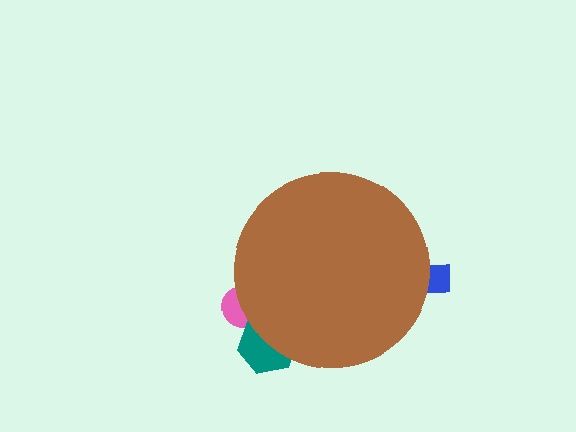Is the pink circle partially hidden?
Yes, the pink circle is partially hidden behind the brown circle.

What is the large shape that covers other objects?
A brown circle.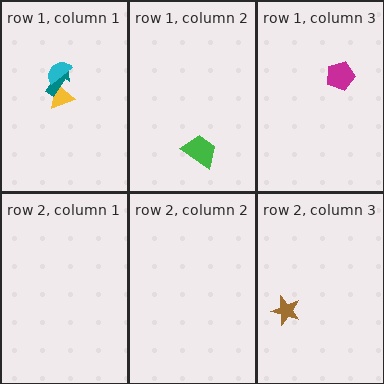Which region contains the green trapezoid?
The row 1, column 2 region.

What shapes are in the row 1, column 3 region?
The magenta pentagon.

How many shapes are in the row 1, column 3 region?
1.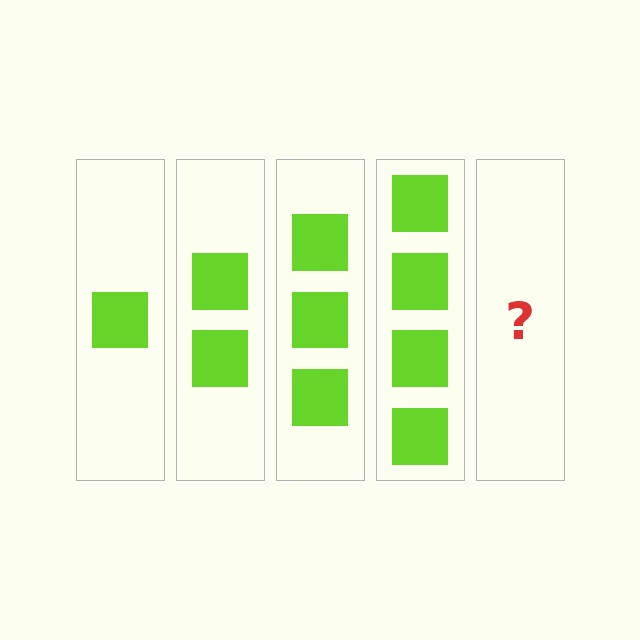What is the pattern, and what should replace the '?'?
The pattern is that each step adds one more square. The '?' should be 5 squares.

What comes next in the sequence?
The next element should be 5 squares.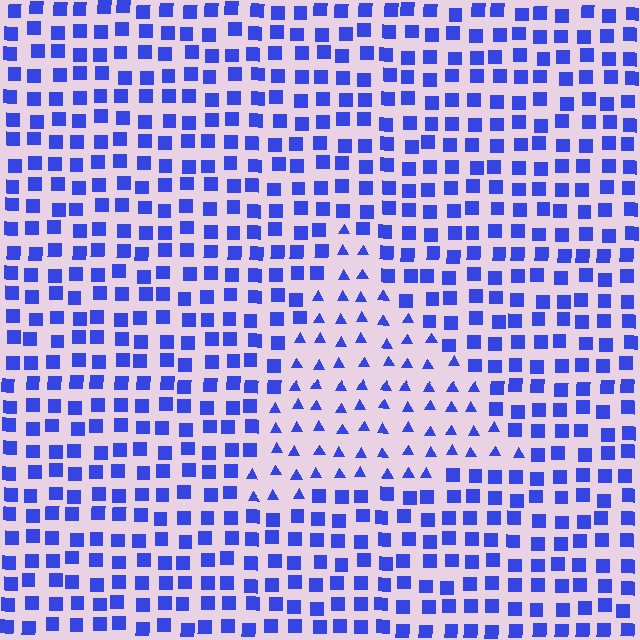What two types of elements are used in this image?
The image uses triangles inside the triangle region and squares outside it.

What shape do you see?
I see a triangle.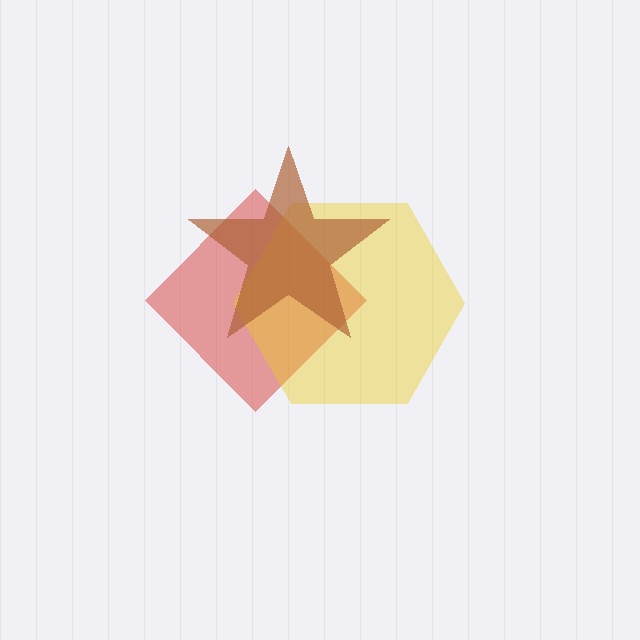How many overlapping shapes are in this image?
There are 3 overlapping shapes in the image.